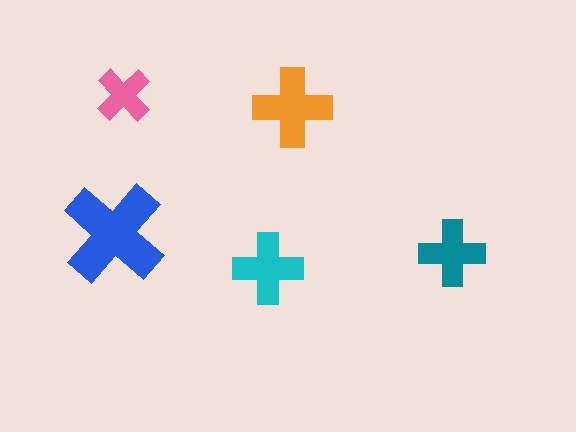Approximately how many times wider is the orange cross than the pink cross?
About 1.5 times wider.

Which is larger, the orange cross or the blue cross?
The blue one.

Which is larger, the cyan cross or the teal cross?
The cyan one.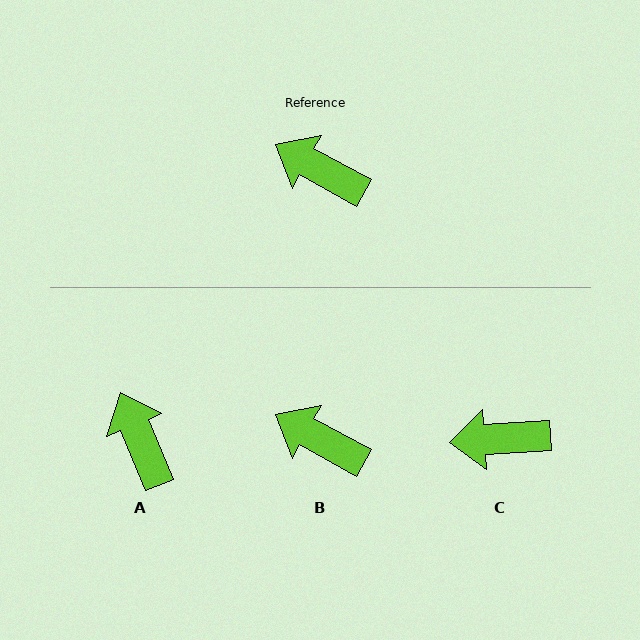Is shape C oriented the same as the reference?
No, it is off by about 32 degrees.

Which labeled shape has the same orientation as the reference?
B.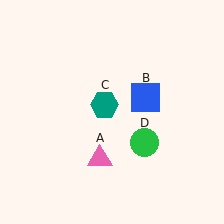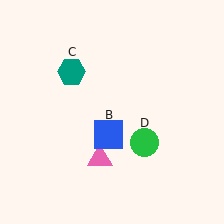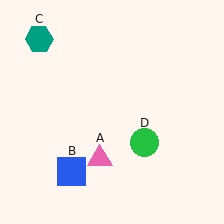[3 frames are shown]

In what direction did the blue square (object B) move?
The blue square (object B) moved down and to the left.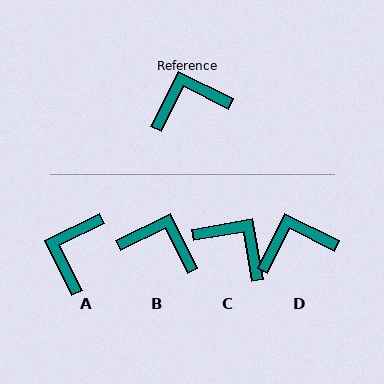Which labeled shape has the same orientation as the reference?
D.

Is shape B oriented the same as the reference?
No, it is off by about 37 degrees.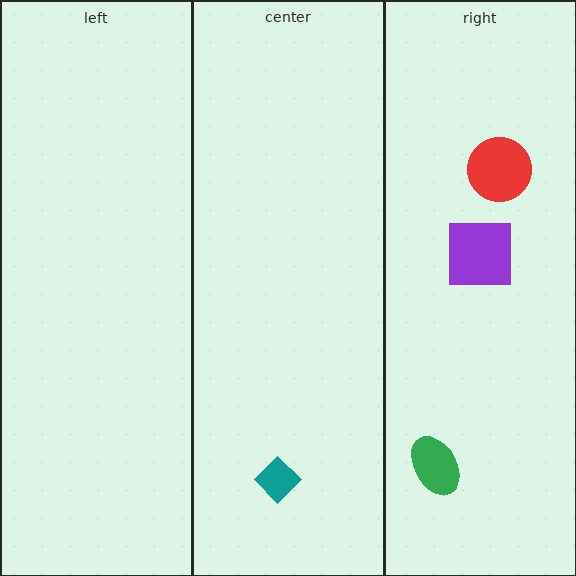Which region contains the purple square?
The right region.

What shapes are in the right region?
The purple square, the red circle, the green ellipse.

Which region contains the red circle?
The right region.